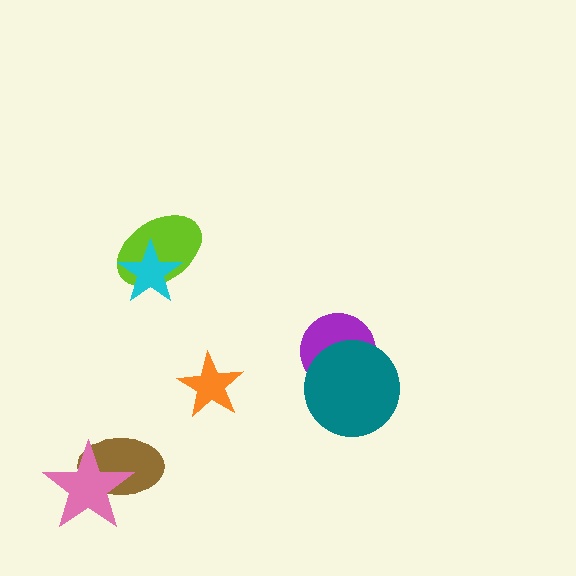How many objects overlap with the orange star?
0 objects overlap with the orange star.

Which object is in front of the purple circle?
The teal circle is in front of the purple circle.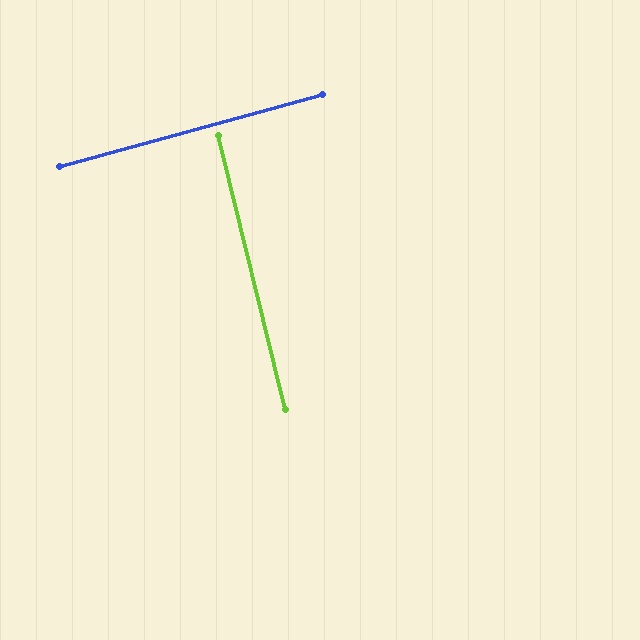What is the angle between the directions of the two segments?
Approximately 88 degrees.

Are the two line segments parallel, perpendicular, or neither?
Perpendicular — they meet at approximately 88°.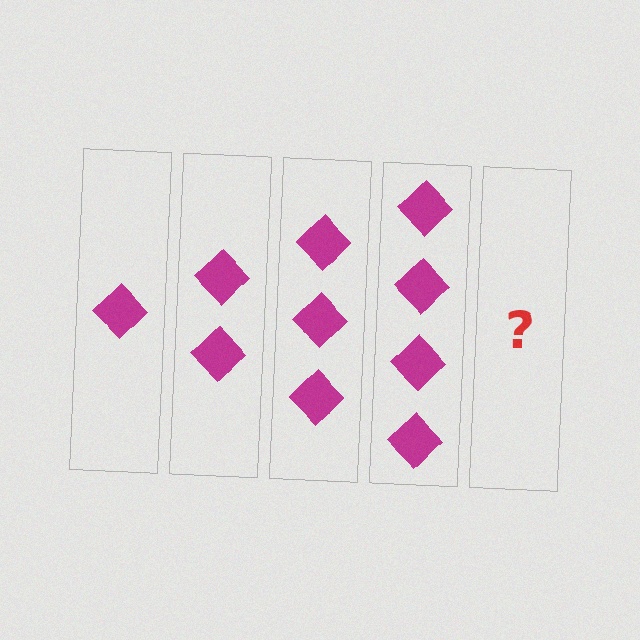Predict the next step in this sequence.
The next step is 5 diamonds.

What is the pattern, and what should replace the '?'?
The pattern is that each step adds one more diamond. The '?' should be 5 diamonds.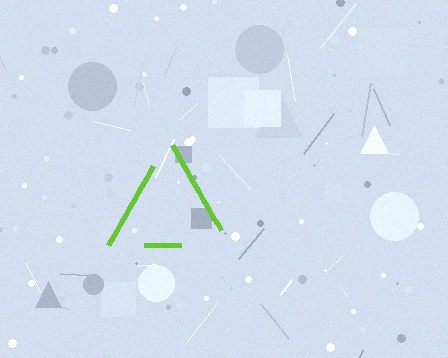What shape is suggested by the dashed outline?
The dashed outline suggests a triangle.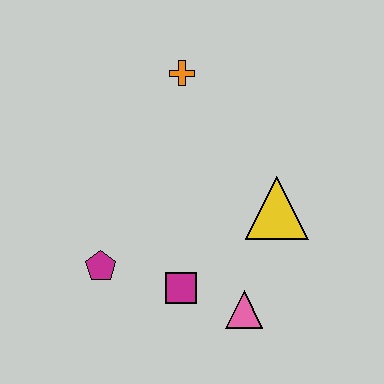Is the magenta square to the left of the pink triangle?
Yes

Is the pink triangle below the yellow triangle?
Yes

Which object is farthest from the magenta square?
The orange cross is farthest from the magenta square.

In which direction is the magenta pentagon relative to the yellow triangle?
The magenta pentagon is to the left of the yellow triangle.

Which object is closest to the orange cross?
The yellow triangle is closest to the orange cross.